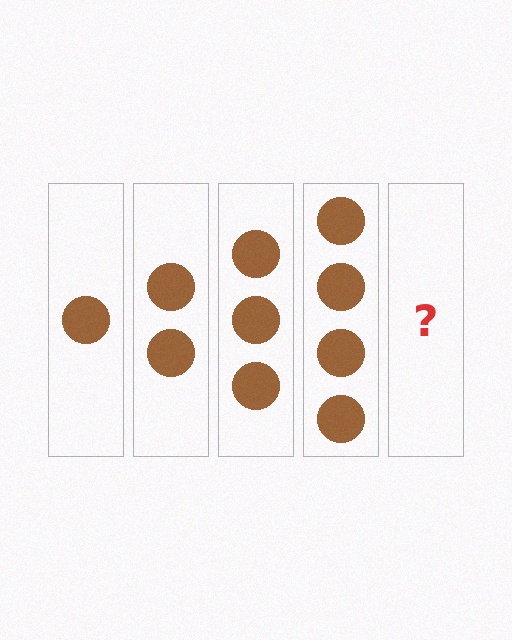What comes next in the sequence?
The next element should be 5 circles.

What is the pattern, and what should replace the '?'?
The pattern is that each step adds one more circle. The '?' should be 5 circles.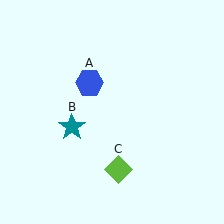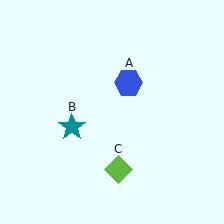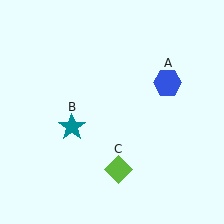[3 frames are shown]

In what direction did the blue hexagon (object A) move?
The blue hexagon (object A) moved right.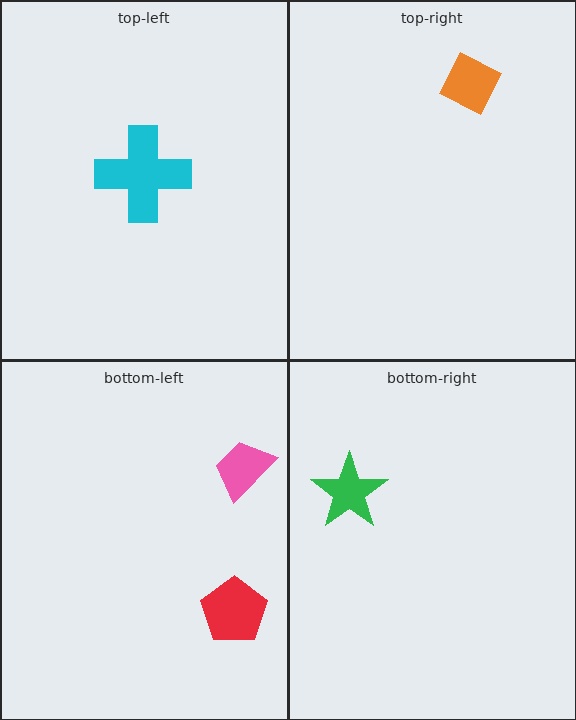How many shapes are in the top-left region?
1.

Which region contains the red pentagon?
The bottom-left region.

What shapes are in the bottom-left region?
The pink trapezoid, the red pentagon.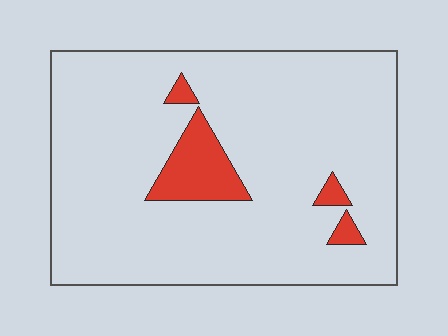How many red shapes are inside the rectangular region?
4.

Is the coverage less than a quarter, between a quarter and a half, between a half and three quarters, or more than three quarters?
Less than a quarter.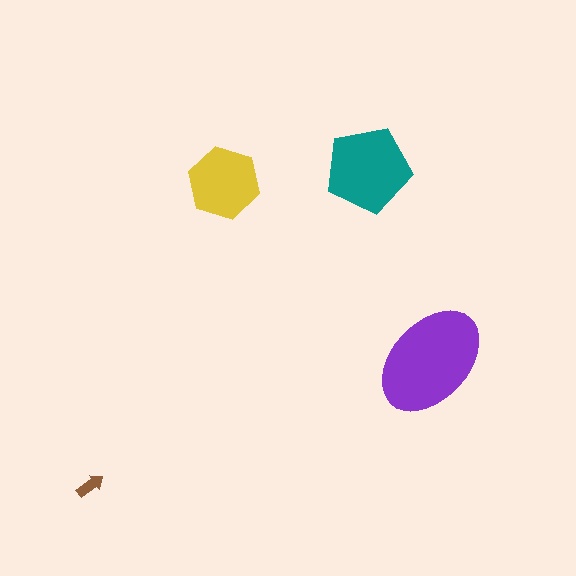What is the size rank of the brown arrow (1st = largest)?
4th.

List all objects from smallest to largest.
The brown arrow, the yellow hexagon, the teal pentagon, the purple ellipse.